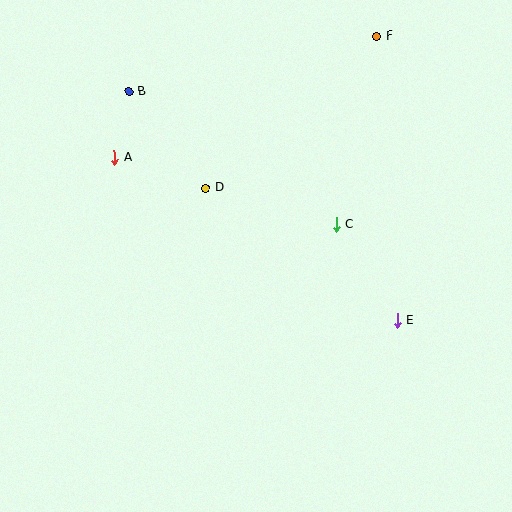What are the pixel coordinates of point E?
Point E is at (398, 321).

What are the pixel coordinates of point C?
Point C is at (336, 224).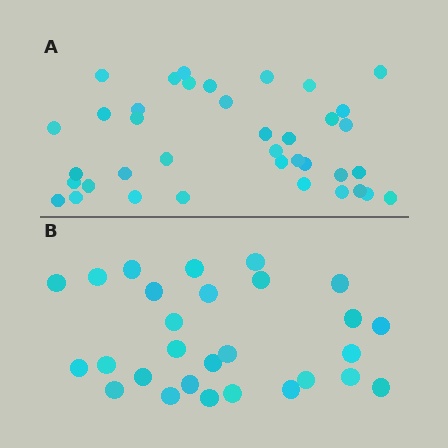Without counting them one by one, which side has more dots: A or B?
Region A (the top region) has more dots.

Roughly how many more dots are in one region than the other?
Region A has roughly 10 or so more dots than region B.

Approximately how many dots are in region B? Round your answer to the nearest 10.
About 30 dots. (The exact count is 28, which rounds to 30.)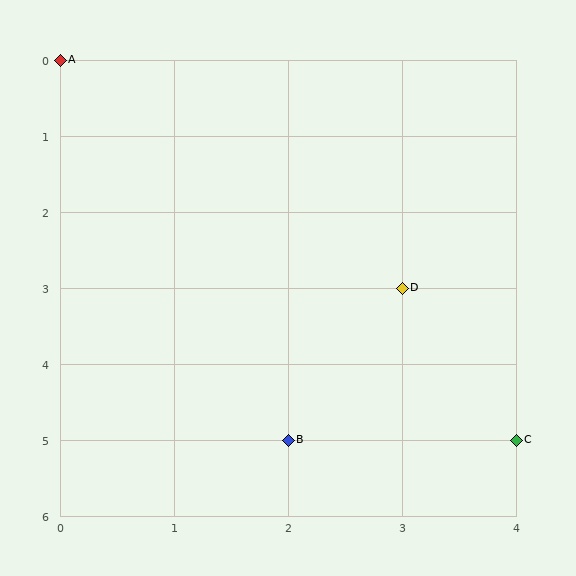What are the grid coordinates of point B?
Point B is at grid coordinates (2, 5).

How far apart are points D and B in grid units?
Points D and B are 1 column and 2 rows apart (about 2.2 grid units diagonally).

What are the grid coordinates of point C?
Point C is at grid coordinates (4, 5).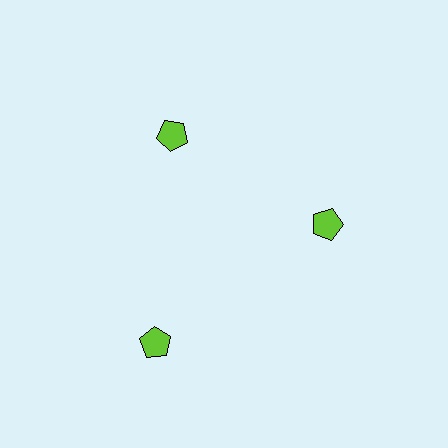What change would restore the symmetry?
The symmetry would be restored by moving it inward, back onto the ring so that all 3 pentagons sit at equal angles and equal distance from the center.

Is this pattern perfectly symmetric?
No. The 3 lime pentagons are arranged in a ring, but one element near the 7 o'clock position is pushed outward from the center, breaking the 3-fold rotational symmetry.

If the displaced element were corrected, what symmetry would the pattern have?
It would have 3-fold rotational symmetry — the pattern would map onto itself every 120 degrees.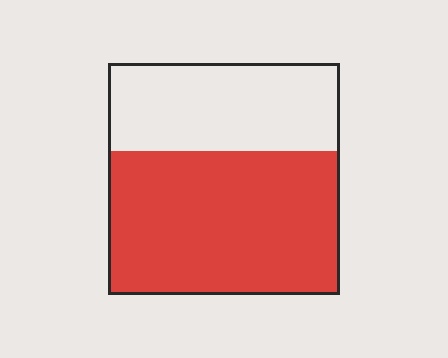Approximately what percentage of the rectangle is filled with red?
Approximately 60%.